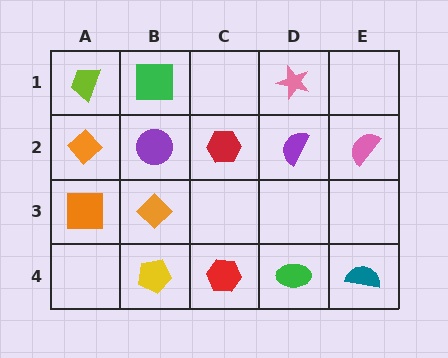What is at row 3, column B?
An orange diamond.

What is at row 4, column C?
A red hexagon.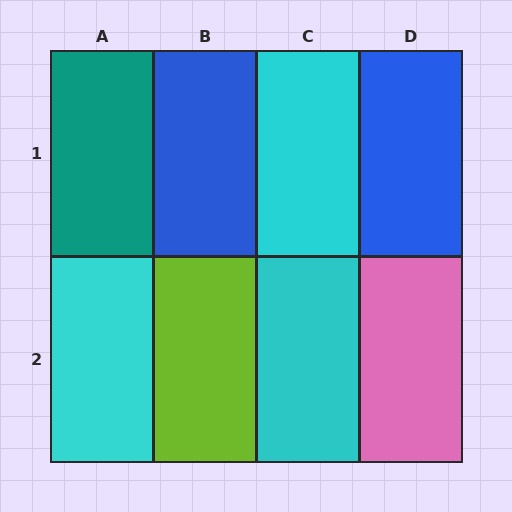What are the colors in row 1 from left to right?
Teal, blue, cyan, blue.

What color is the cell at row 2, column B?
Lime.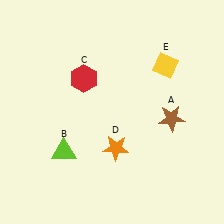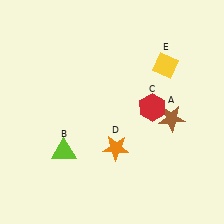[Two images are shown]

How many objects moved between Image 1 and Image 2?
1 object moved between the two images.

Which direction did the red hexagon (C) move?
The red hexagon (C) moved right.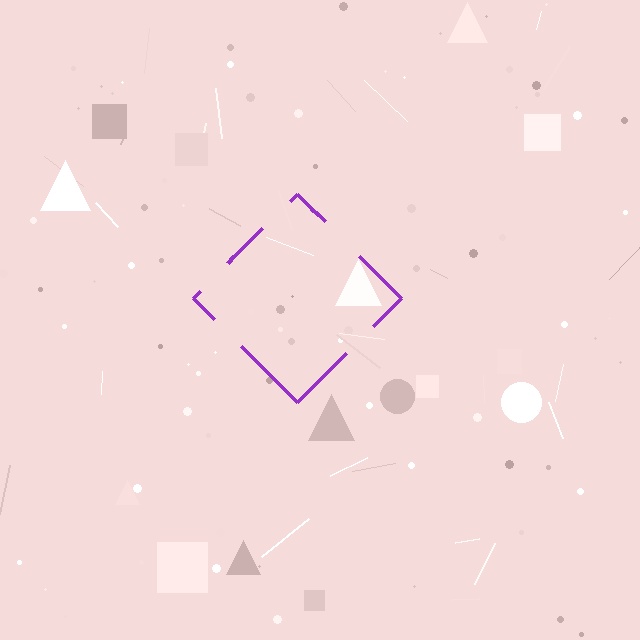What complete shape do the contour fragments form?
The contour fragments form a diamond.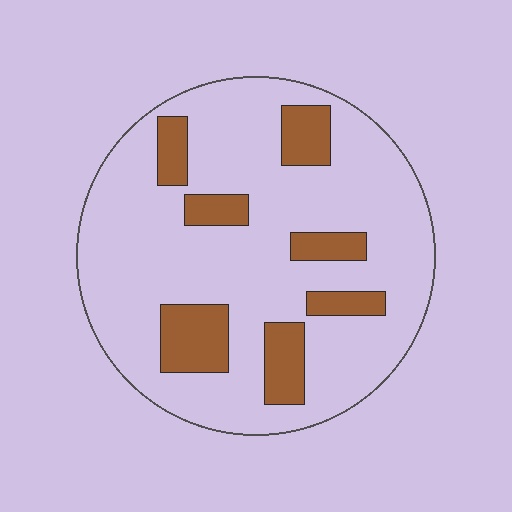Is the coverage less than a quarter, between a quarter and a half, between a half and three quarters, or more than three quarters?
Less than a quarter.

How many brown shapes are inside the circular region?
7.